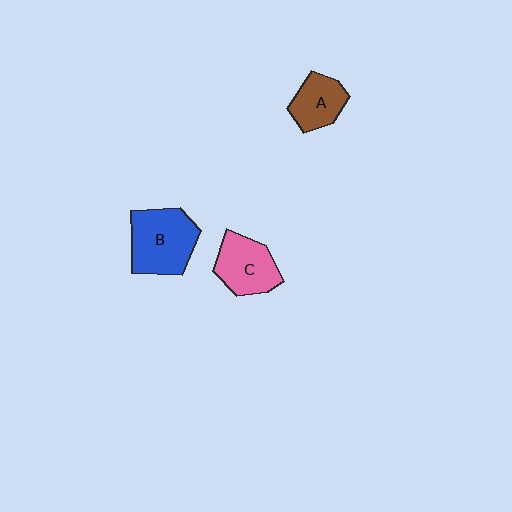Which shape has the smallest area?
Shape A (brown).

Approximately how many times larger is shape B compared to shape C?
Approximately 1.3 times.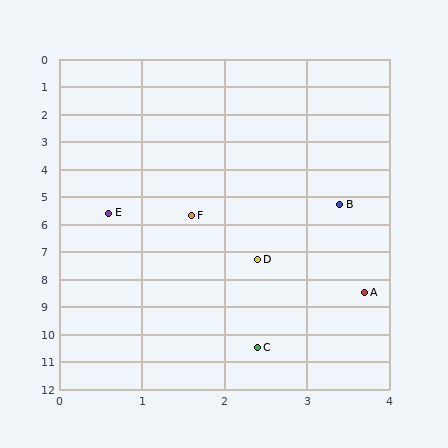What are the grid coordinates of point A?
Point A is at approximately (3.7, 8.5).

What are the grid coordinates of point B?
Point B is at approximately (3.4, 5.3).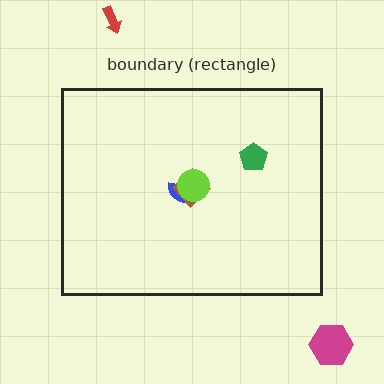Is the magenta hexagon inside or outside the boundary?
Outside.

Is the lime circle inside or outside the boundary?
Inside.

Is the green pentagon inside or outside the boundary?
Inside.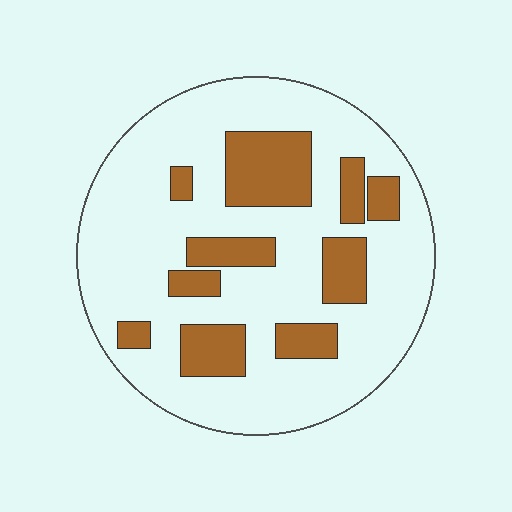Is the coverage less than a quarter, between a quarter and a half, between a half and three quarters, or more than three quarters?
Less than a quarter.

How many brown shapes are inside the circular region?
10.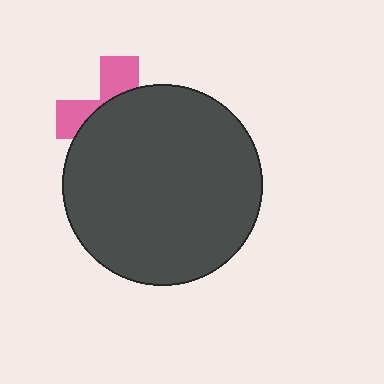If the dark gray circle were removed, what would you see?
You would see the complete pink cross.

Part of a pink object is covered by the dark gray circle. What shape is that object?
It is a cross.